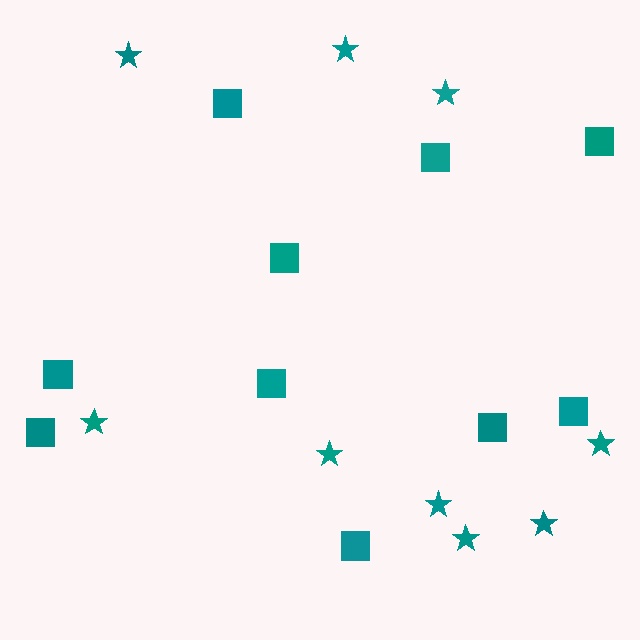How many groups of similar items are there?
There are 2 groups: one group of squares (10) and one group of stars (9).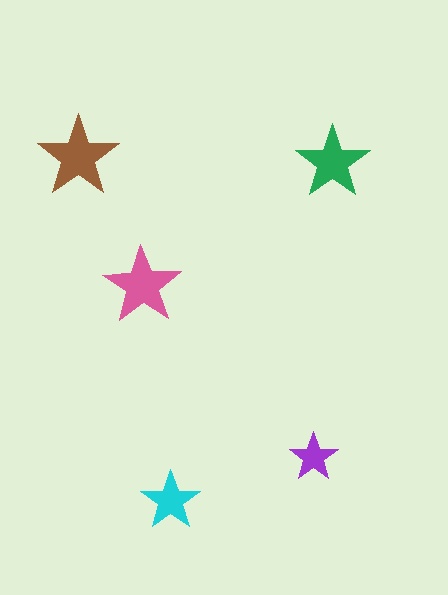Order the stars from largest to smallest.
the brown one, the pink one, the green one, the cyan one, the purple one.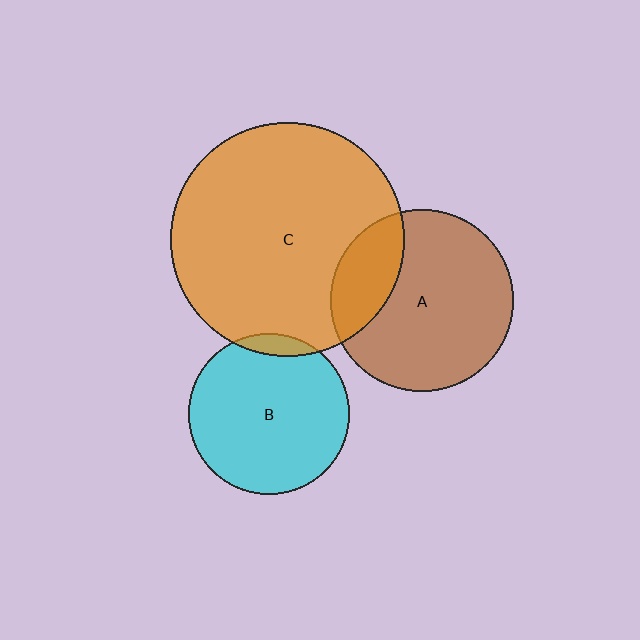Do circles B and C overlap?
Yes.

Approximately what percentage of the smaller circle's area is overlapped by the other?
Approximately 5%.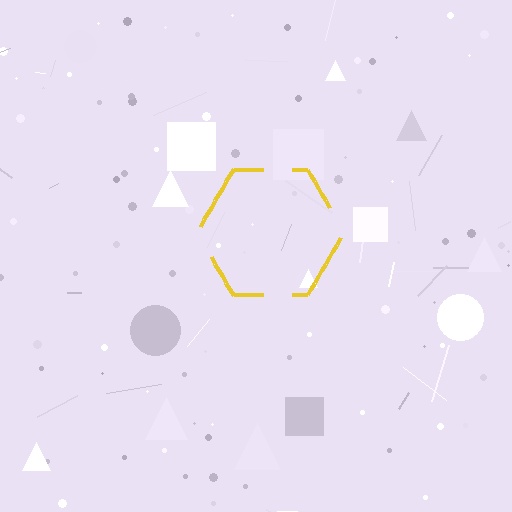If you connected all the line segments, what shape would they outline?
They would outline a hexagon.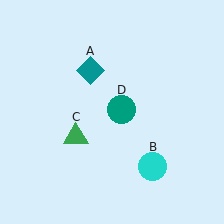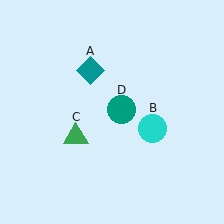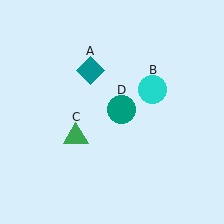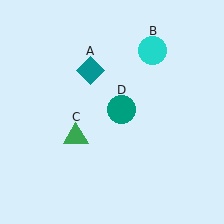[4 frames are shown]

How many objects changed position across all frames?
1 object changed position: cyan circle (object B).